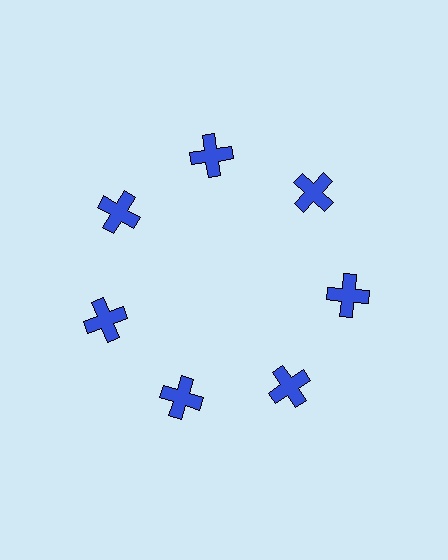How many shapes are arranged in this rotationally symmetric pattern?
There are 7 shapes, arranged in 7 groups of 1.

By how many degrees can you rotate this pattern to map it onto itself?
The pattern maps onto itself every 51 degrees of rotation.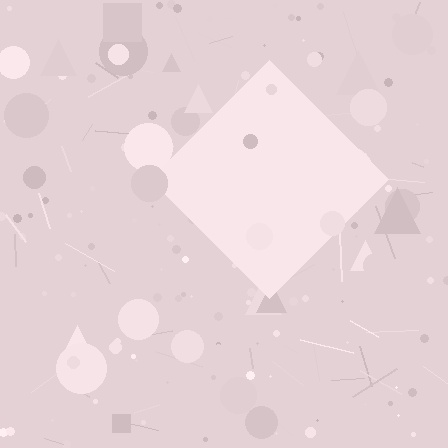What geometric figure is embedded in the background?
A diamond is embedded in the background.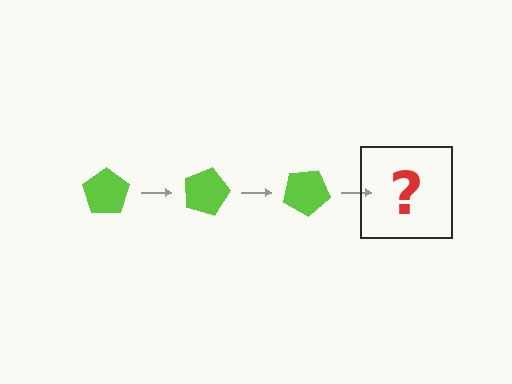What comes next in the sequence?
The next element should be a lime pentagon rotated 45 degrees.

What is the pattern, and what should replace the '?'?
The pattern is that the pentagon rotates 15 degrees each step. The '?' should be a lime pentagon rotated 45 degrees.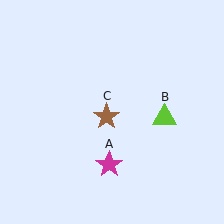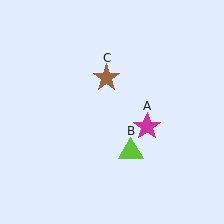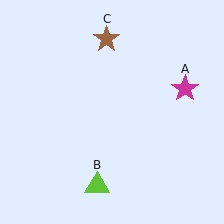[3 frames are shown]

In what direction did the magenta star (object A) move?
The magenta star (object A) moved up and to the right.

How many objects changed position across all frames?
3 objects changed position: magenta star (object A), lime triangle (object B), brown star (object C).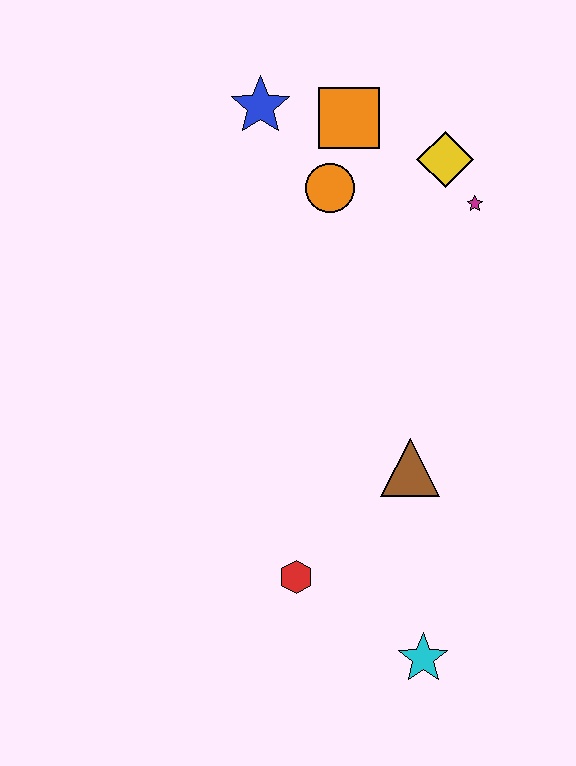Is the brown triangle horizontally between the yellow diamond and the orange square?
Yes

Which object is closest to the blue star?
The orange square is closest to the blue star.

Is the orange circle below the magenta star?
No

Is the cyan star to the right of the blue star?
Yes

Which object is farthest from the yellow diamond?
The cyan star is farthest from the yellow diamond.